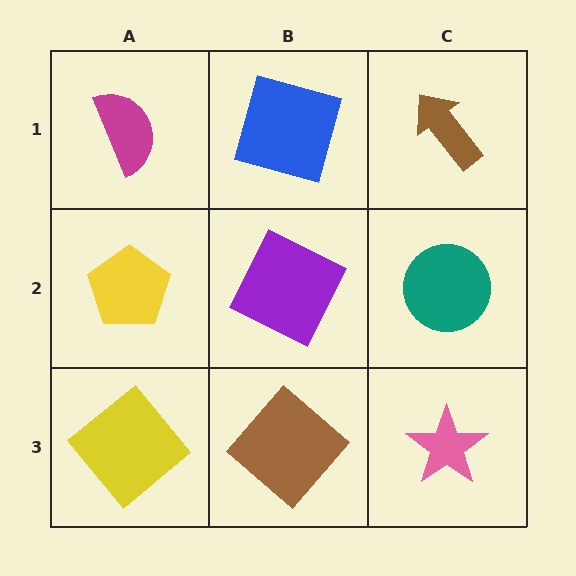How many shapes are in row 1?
3 shapes.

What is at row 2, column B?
A purple square.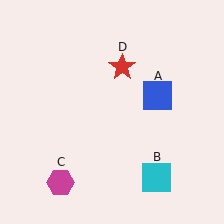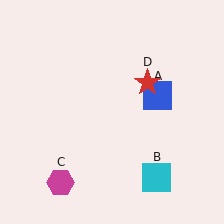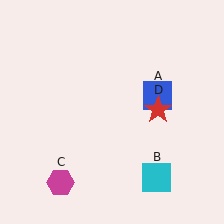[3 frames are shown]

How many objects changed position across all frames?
1 object changed position: red star (object D).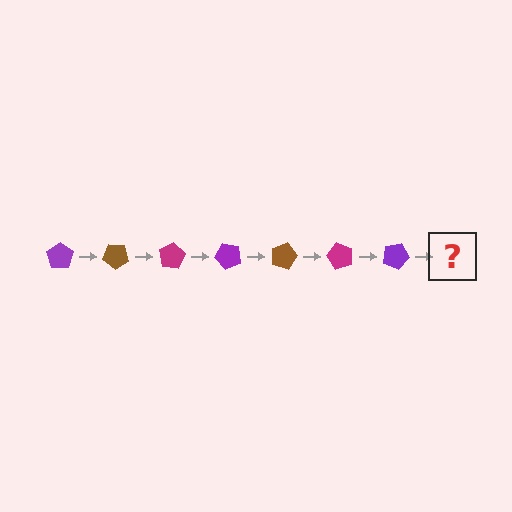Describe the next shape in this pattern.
It should be a brown pentagon, rotated 280 degrees from the start.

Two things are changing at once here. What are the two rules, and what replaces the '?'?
The two rules are that it rotates 40 degrees each step and the color cycles through purple, brown, and magenta. The '?' should be a brown pentagon, rotated 280 degrees from the start.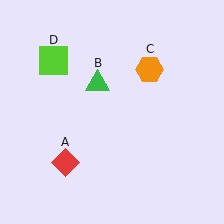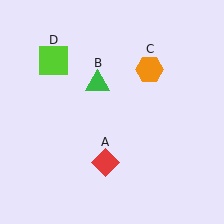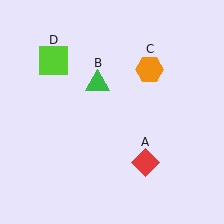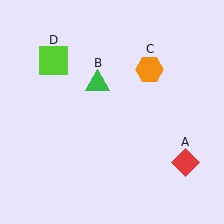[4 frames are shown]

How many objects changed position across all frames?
1 object changed position: red diamond (object A).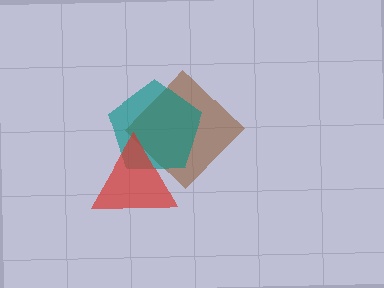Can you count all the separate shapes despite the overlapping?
Yes, there are 3 separate shapes.